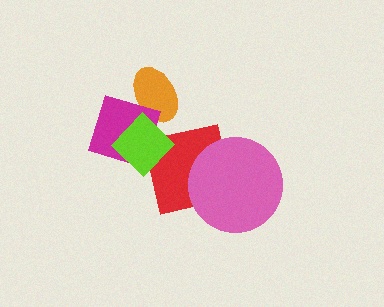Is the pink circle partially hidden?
No, no other shape covers it.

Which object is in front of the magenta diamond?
The lime diamond is in front of the magenta diamond.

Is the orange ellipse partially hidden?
Yes, it is partially covered by another shape.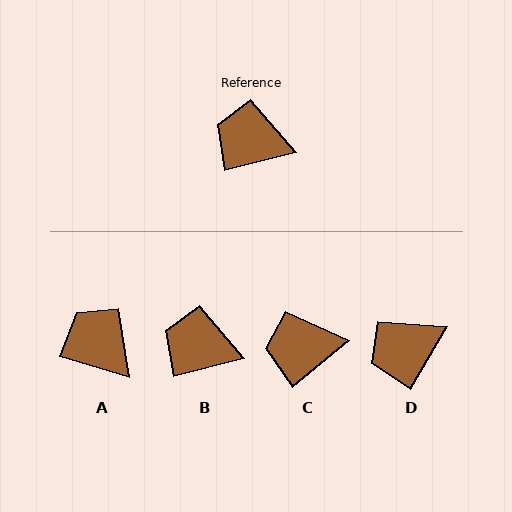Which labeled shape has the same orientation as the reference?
B.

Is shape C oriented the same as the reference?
No, it is off by about 25 degrees.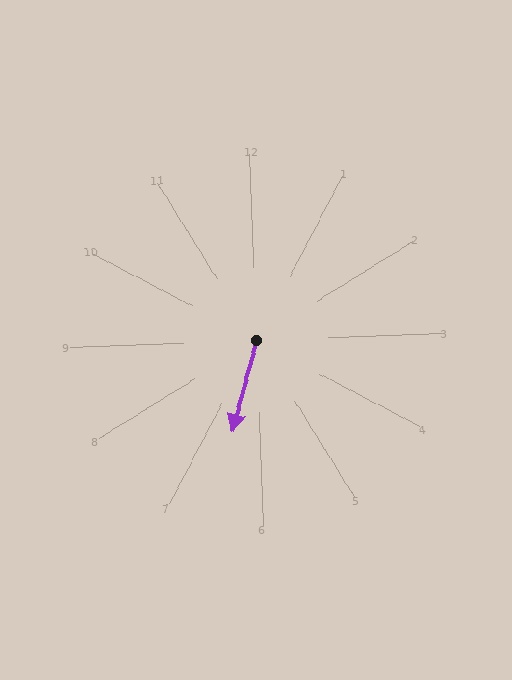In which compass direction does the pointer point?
South.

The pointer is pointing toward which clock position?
Roughly 7 o'clock.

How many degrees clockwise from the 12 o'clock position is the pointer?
Approximately 197 degrees.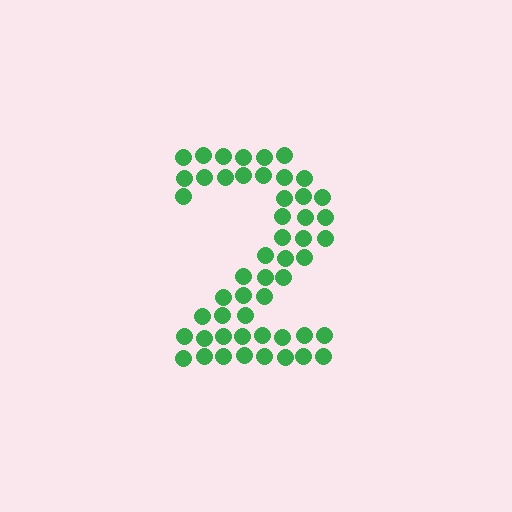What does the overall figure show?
The overall figure shows the digit 2.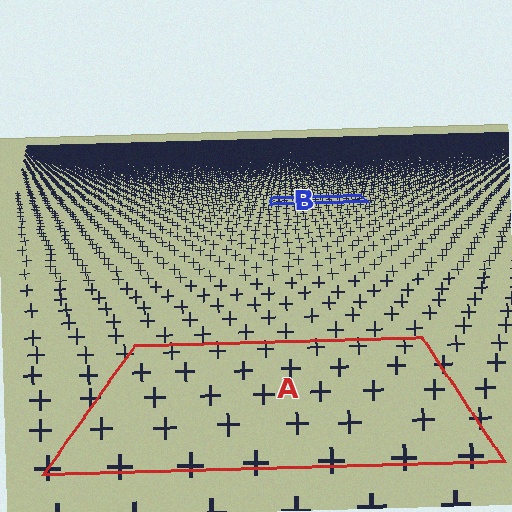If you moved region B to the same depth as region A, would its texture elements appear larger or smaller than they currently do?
They would appear larger. At a closer depth, the same texture elements are projected at a bigger on-screen size.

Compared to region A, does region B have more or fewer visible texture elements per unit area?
Region B has more texture elements per unit area — they are packed more densely because it is farther away.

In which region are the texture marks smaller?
The texture marks are smaller in region B, because it is farther away.